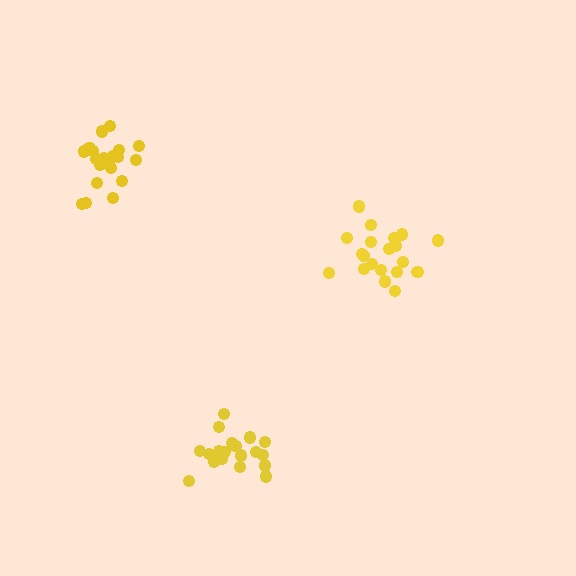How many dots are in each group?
Group 1: 21 dots, Group 2: 20 dots, Group 3: 19 dots (60 total).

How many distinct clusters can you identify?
There are 3 distinct clusters.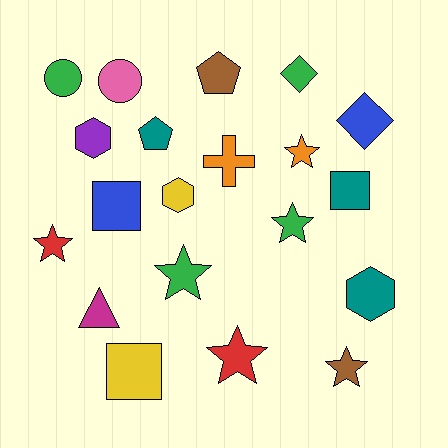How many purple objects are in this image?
There is 1 purple object.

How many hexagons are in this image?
There are 3 hexagons.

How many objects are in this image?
There are 20 objects.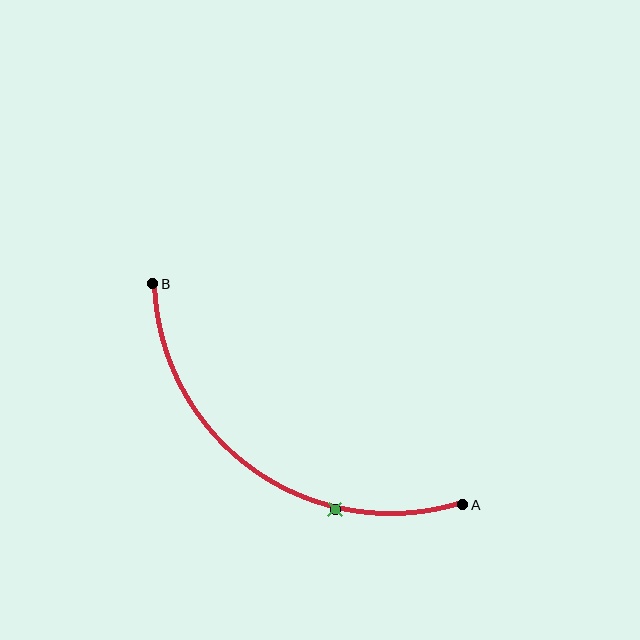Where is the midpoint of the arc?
The arc midpoint is the point on the curve farthest from the straight line joining A and B. It sits below and to the left of that line.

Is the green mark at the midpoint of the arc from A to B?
No. The green mark lies on the arc but is closer to endpoint A. The arc midpoint would be at the point on the curve equidistant along the arc from both A and B.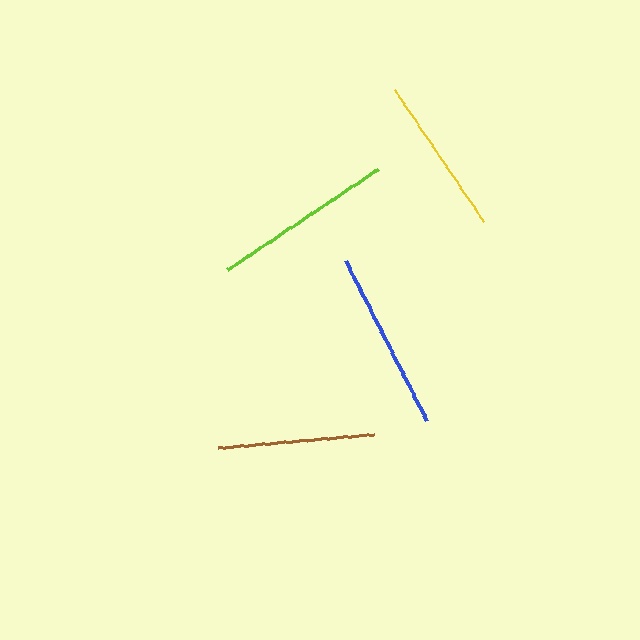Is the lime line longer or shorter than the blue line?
The lime line is longer than the blue line.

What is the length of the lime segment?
The lime segment is approximately 181 pixels long.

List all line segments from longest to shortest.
From longest to shortest: lime, blue, yellow, brown.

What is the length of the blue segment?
The blue segment is approximately 179 pixels long.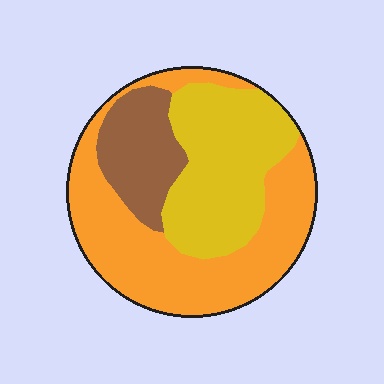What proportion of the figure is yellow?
Yellow takes up about one third (1/3) of the figure.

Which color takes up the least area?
Brown, at roughly 15%.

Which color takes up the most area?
Orange, at roughly 50%.